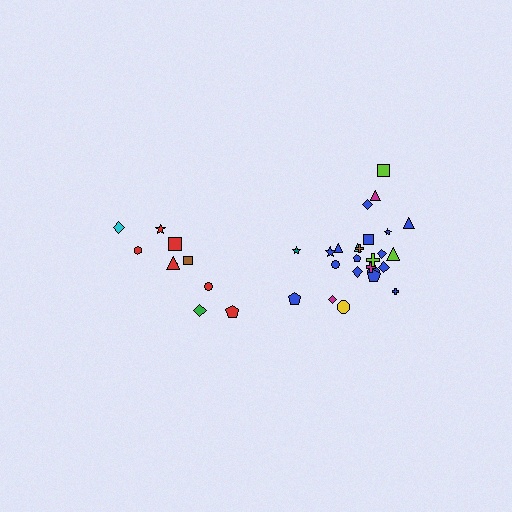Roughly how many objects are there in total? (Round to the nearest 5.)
Roughly 35 objects in total.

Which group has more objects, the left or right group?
The right group.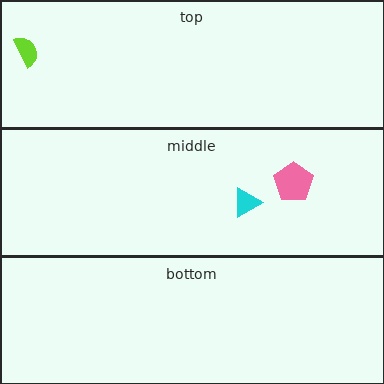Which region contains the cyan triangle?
The middle region.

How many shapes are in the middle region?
2.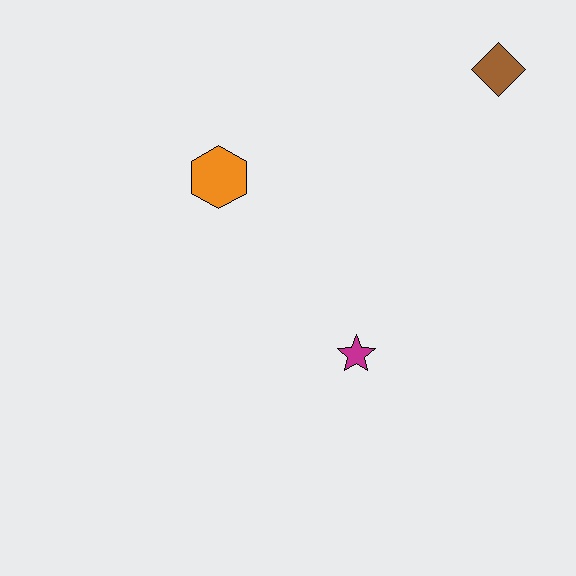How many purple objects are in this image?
There are no purple objects.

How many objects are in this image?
There are 3 objects.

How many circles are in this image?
There are no circles.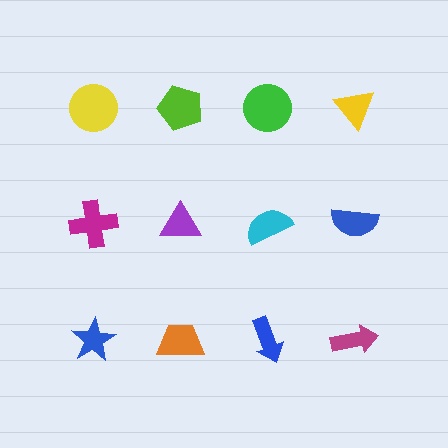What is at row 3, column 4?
A magenta arrow.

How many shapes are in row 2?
4 shapes.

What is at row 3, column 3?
A blue arrow.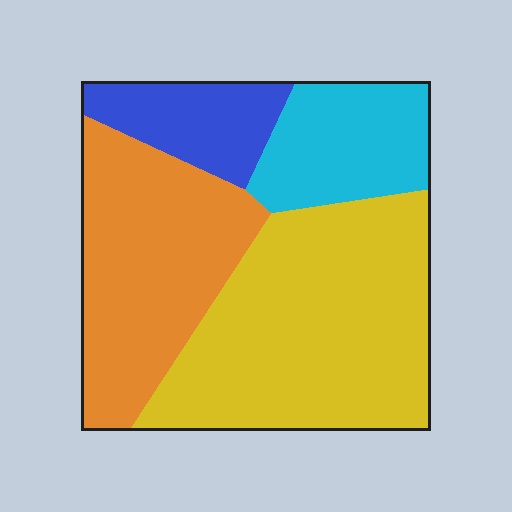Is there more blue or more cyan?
Cyan.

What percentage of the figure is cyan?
Cyan takes up less than a quarter of the figure.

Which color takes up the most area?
Yellow, at roughly 45%.